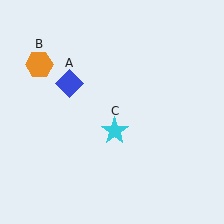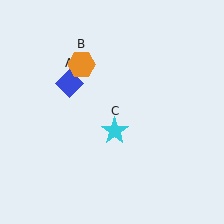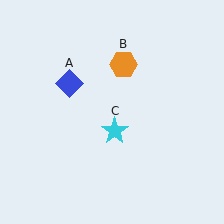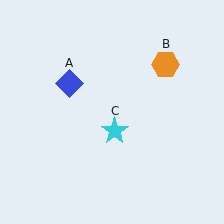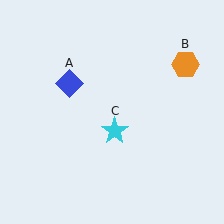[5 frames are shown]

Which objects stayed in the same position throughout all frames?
Blue diamond (object A) and cyan star (object C) remained stationary.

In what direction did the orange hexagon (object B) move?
The orange hexagon (object B) moved right.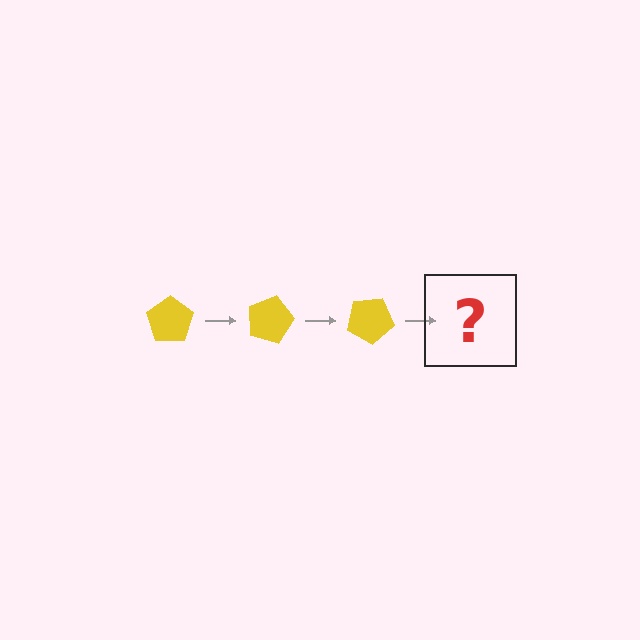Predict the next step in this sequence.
The next step is a yellow pentagon rotated 45 degrees.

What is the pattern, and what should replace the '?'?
The pattern is that the pentagon rotates 15 degrees each step. The '?' should be a yellow pentagon rotated 45 degrees.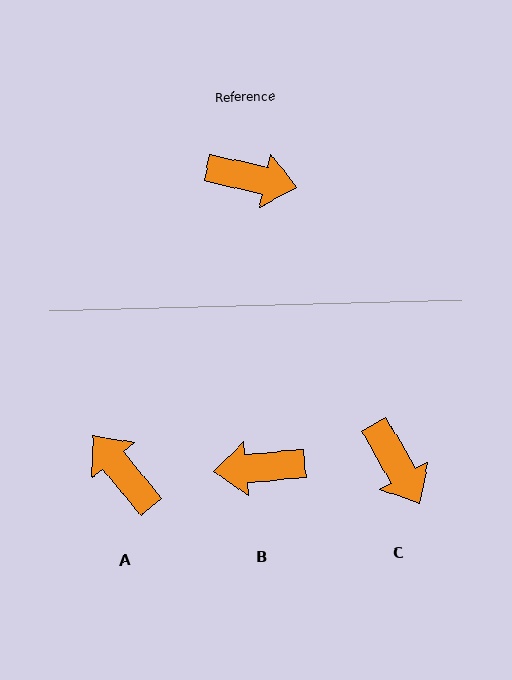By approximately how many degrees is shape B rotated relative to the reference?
Approximately 162 degrees clockwise.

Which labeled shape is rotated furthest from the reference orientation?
B, about 162 degrees away.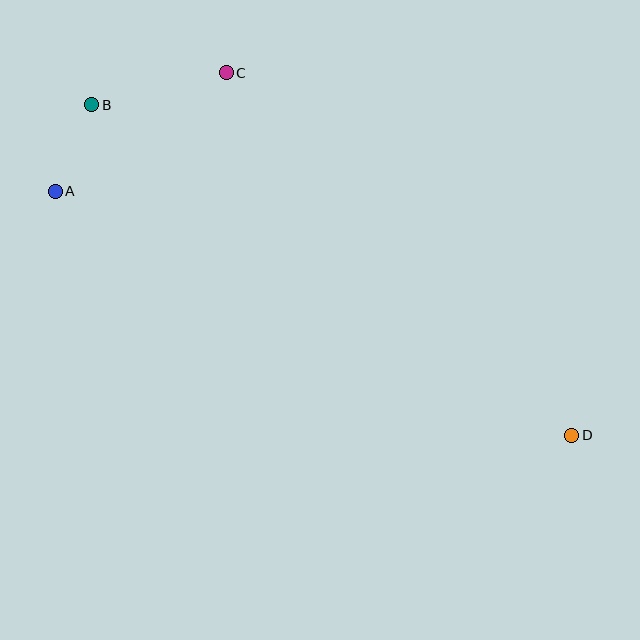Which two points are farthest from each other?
Points B and D are farthest from each other.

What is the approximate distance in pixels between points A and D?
The distance between A and D is approximately 571 pixels.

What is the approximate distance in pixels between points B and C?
The distance between B and C is approximately 138 pixels.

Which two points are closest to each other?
Points A and B are closest to each other.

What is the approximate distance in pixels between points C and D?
The distance between C and D is approximately 501 pixels.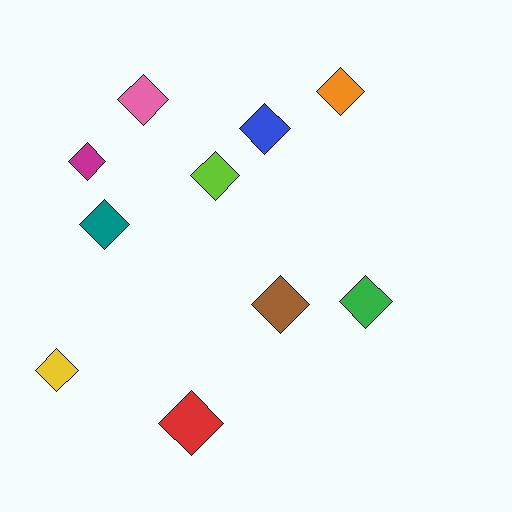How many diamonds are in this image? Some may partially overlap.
There are 10 diamonds.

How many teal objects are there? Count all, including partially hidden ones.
There is 1 teal object.